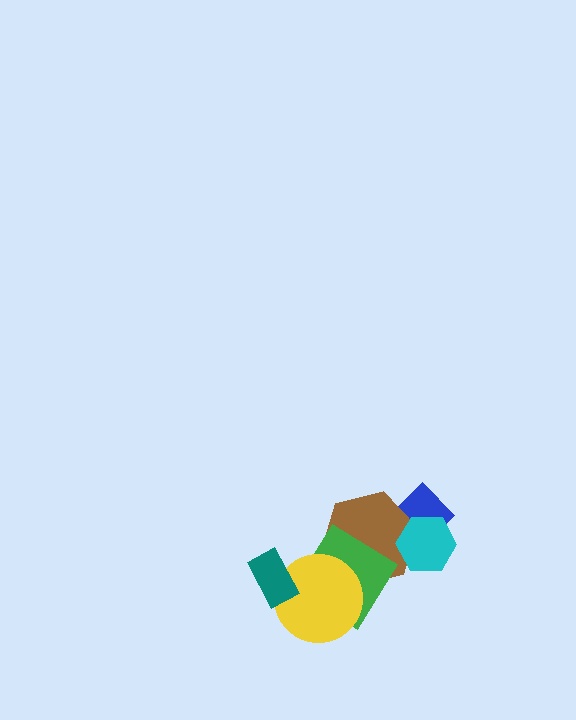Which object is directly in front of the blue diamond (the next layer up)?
The brown hexagon is directly in front of the blue diamond.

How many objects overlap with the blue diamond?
2 objects overlap with the blue diamond.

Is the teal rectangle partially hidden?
No, no other shape covers it.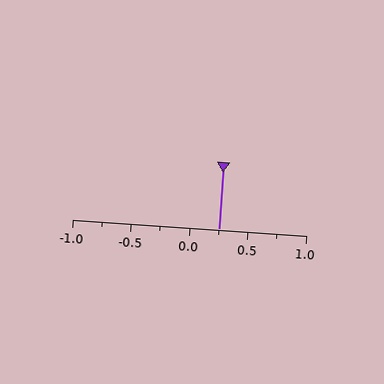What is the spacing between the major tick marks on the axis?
The major ticks are spaced 0.5 apart.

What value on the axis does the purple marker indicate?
The marker indicates approximately 0.25.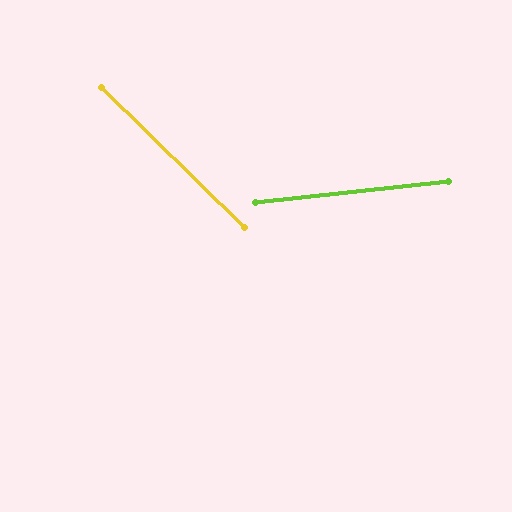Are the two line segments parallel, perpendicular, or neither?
Neither parallel nor perpendicular — they differ by about 51°.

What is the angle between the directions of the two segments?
Approximately 51 degrees.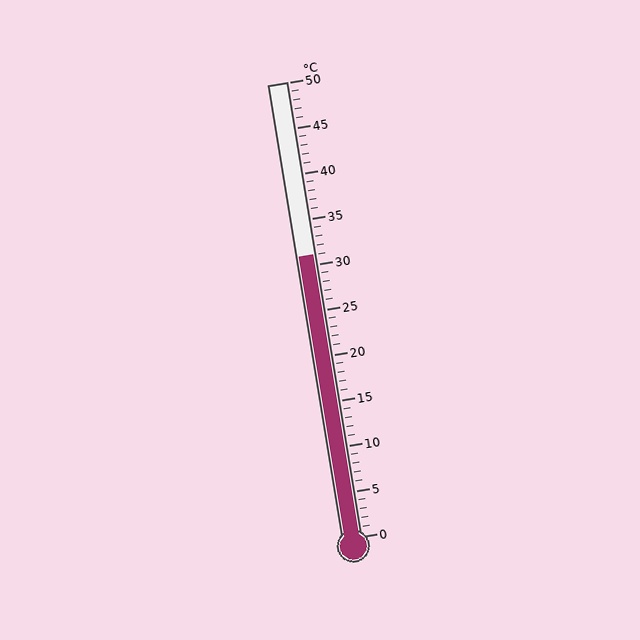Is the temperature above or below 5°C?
The temperature is above 5°C.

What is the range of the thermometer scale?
The thermometer scale ranges from 0°C to 50°C.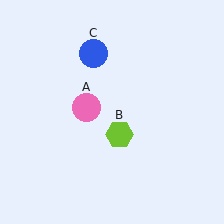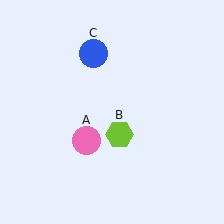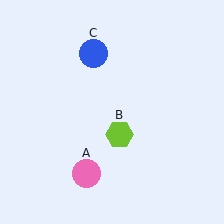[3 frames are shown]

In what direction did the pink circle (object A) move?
The pink circle (object A) moved down.